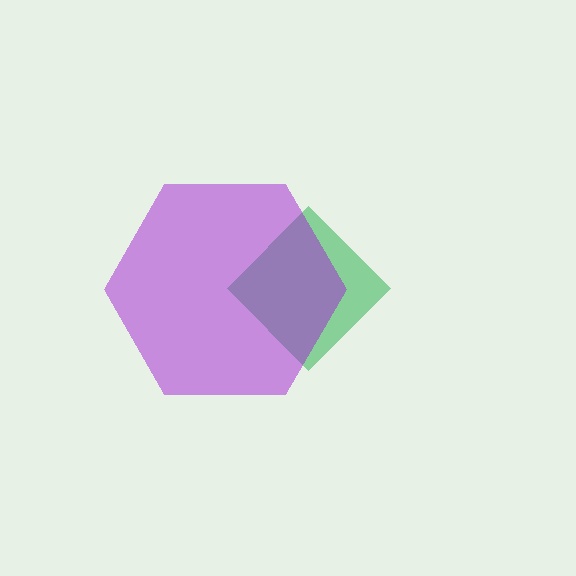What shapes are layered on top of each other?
The layered shapes are: a green diamond, a purple hexagon.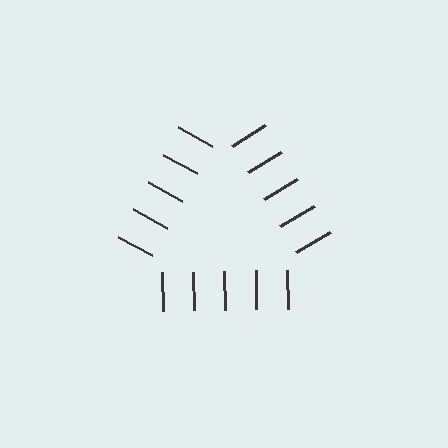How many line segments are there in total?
15 — 5 along each of the 3 edges.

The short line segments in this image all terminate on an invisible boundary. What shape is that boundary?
An illusory triangle — the line segments terminate on its edges but no continuous stroke is drawn.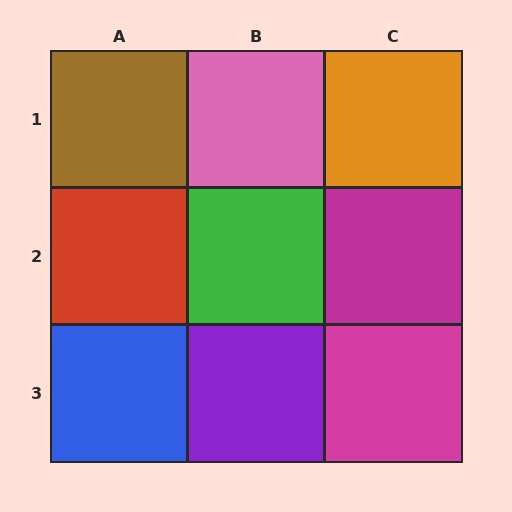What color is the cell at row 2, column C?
Magenta.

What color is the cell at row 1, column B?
Pink.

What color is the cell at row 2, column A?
Red.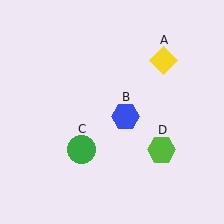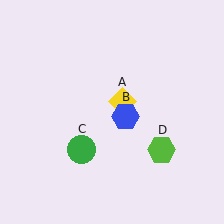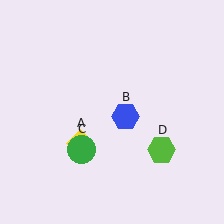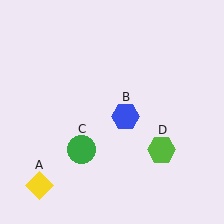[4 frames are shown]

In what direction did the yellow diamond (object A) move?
The yellow diamond (object A) moved down and to the left.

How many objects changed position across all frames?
1 object changed position: yellow diamond (object A).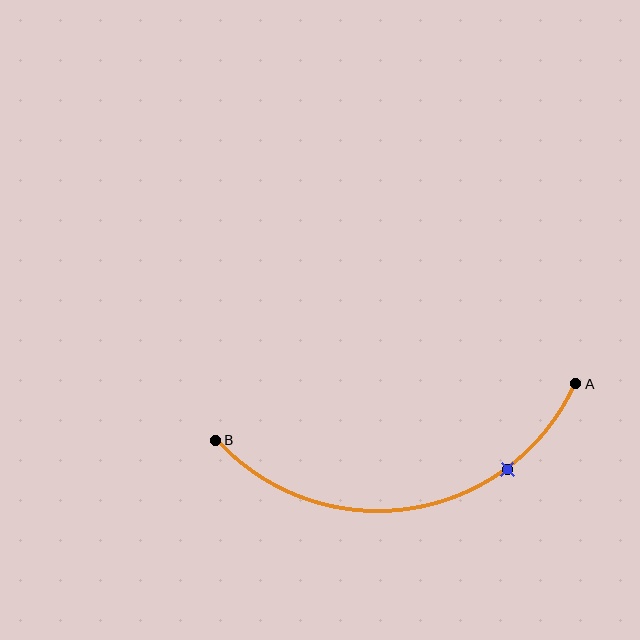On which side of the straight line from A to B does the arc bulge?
The arc bulges below the straight line connecting A and B.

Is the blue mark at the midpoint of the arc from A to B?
No. The blue mark lies on the arc but is closer to endpoint A. The arc midpoint would be at the point on the curve equidistant along the arc from both A and B.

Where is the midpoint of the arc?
The arc midpoint is the point on the curve farthest from the straight line joining A and B. It sits below that line.